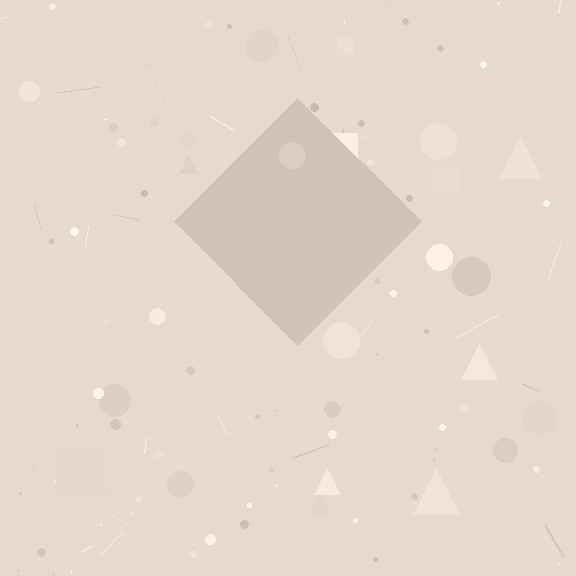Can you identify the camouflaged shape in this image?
The camouflaged shape is a diamond.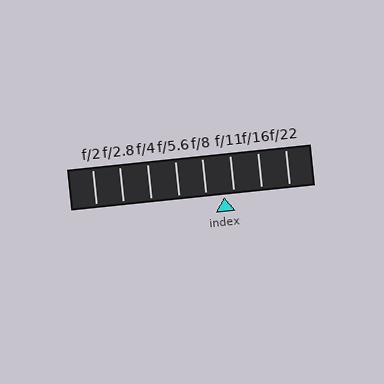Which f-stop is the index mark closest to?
The index mark is closest to f/11.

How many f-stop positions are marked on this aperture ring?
There are 8 f-stop positions marked.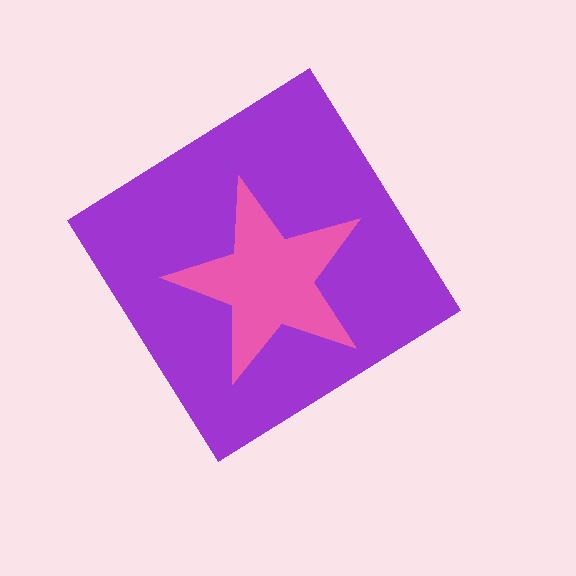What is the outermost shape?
The purple diamond.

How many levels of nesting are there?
2.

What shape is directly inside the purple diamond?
The pink star.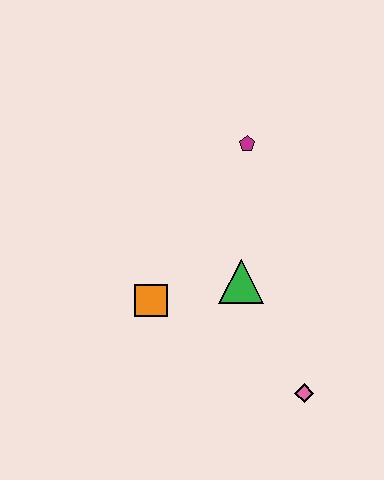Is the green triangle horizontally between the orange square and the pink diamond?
Yes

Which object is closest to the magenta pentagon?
The green triangle is closest to the magenta pentagon.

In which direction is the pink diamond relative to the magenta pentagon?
The pink diamond is below the magenta pentagon.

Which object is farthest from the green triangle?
The magenta pentagon is farthest from the green triangle.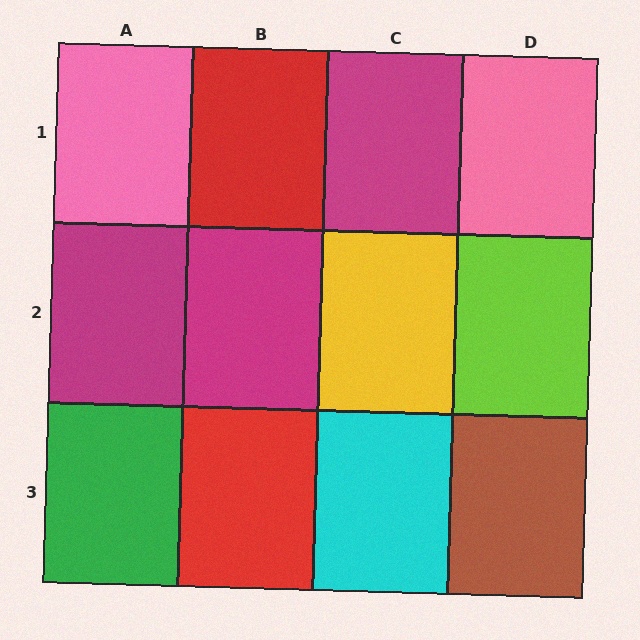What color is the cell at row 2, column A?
Magenta.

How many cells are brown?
1 cell is brown.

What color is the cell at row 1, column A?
Pink.